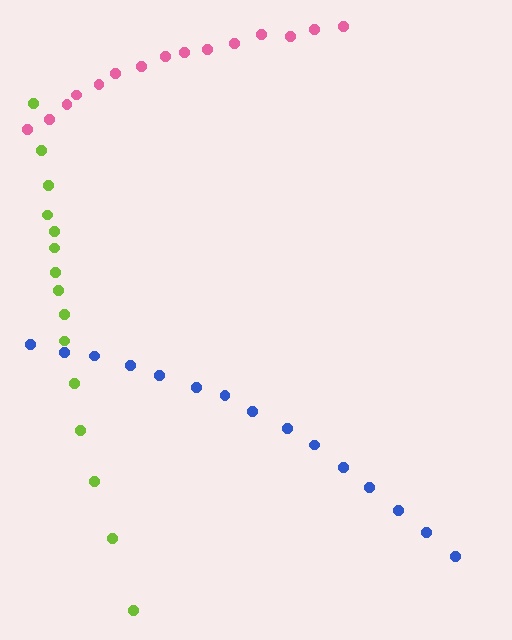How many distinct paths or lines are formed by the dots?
There are 3 distinct paths.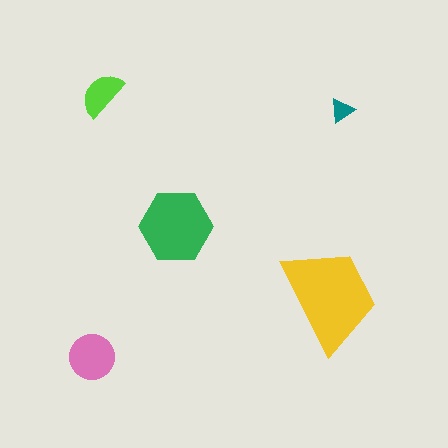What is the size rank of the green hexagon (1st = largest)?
2nd.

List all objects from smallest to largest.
The teal triangle, the lime semicircle, the pink circle, the green hexagon, the yellow trapezoid.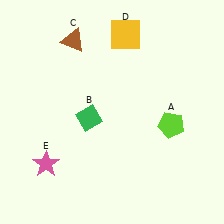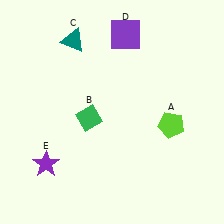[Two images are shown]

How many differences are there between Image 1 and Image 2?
There are 3 differences between the two images.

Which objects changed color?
C changed from brown to teal. D changed from yellow to purple. E changed from pink to purple.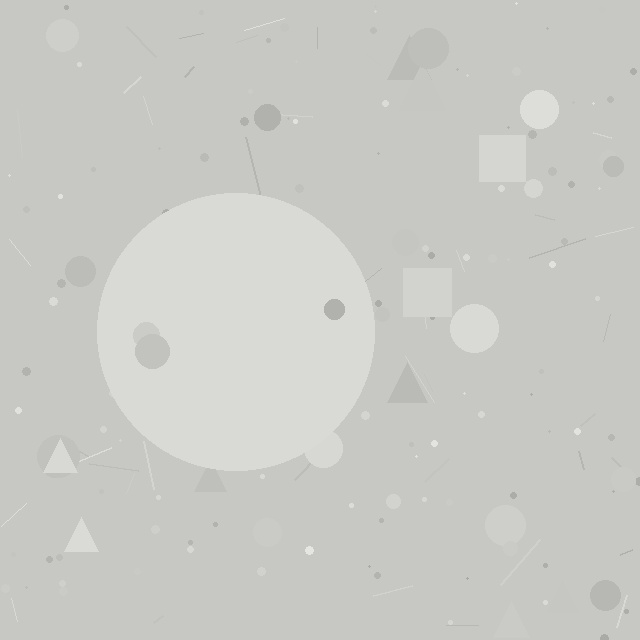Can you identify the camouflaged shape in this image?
The camouflaged shape is a circle.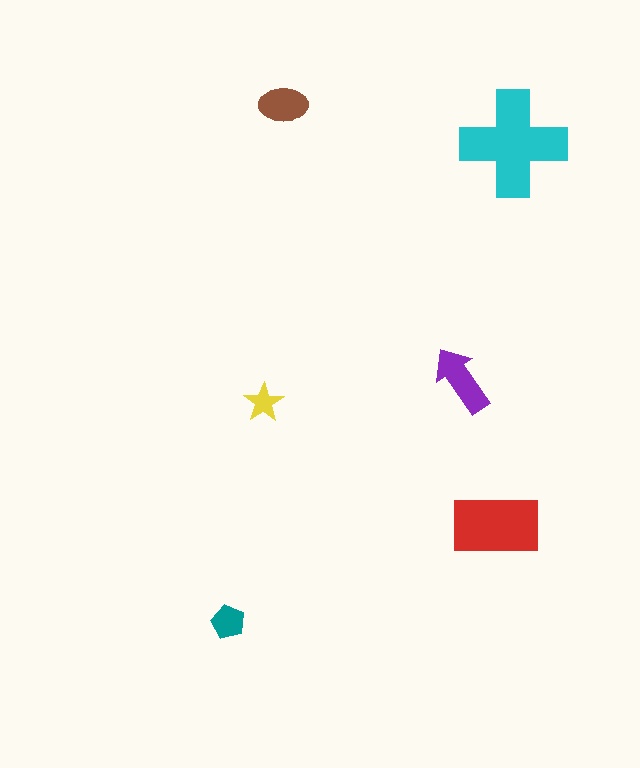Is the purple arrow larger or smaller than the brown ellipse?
Larger.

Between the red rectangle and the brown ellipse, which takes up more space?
The red rectangle.